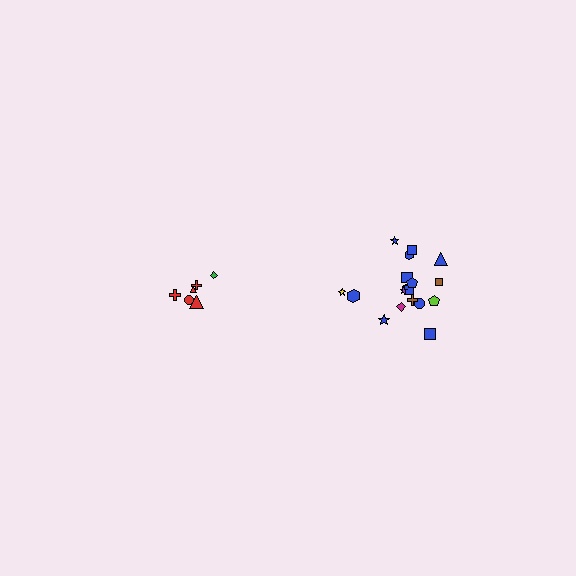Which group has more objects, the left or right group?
The right group.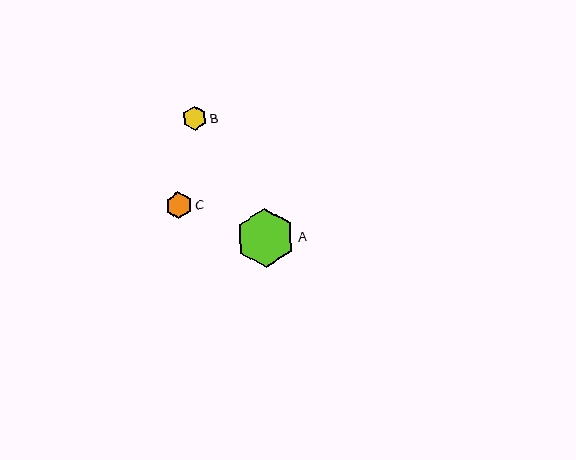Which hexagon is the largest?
Hexagon A is the largest with a size of approximately 59 pixels.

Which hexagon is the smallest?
Hexagon B is the smallest with a size of approximately 24 pixels.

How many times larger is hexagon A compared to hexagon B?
Hexagon A is approximately 2.5 times the size of hexagon B.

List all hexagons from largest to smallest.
From largest to smallest: A, C, B.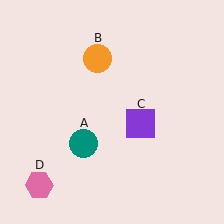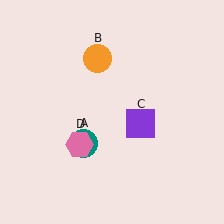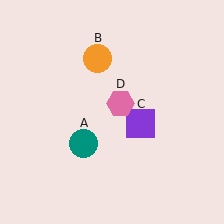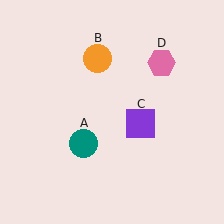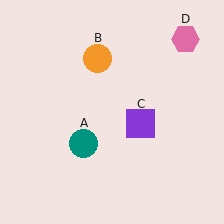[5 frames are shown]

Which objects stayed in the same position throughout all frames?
Teal circle (object A) and orange circle (object B) and purple square (object C) remained stationary.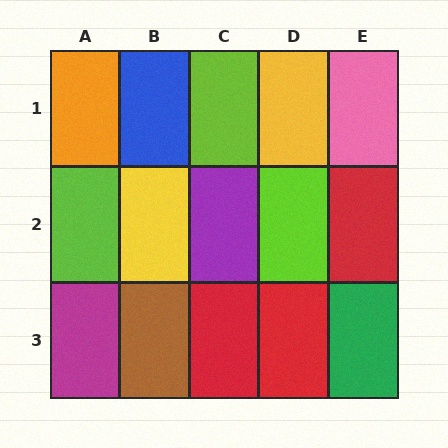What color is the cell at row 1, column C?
Lime.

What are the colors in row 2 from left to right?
Lime, yellow, purple, lime, red.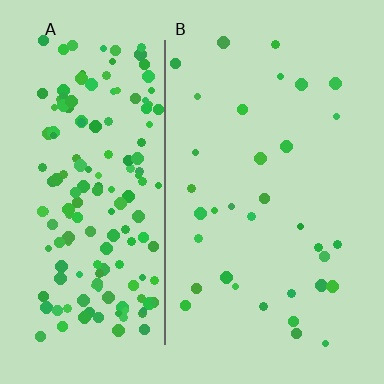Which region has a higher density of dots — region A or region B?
A (the left).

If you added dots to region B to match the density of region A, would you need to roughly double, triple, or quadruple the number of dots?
Approximately quadruple.